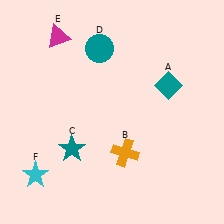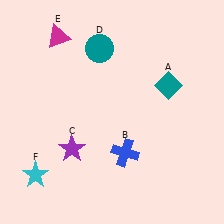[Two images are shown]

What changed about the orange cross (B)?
In Image 1, B is orange. In Image 2, it changed to blue.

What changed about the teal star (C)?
In Image 1, C is teal. In Image 2, it changed to purple.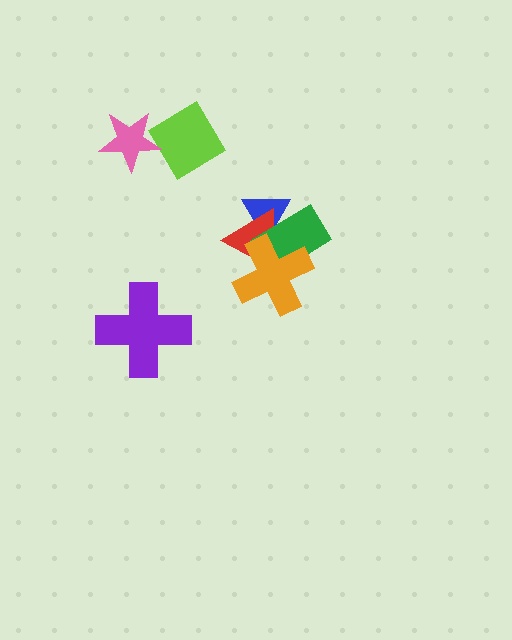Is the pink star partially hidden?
No, no other shape covers it.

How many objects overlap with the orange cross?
2 objects overlap with the orange cross.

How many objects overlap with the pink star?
0 objects overlap with the pink star.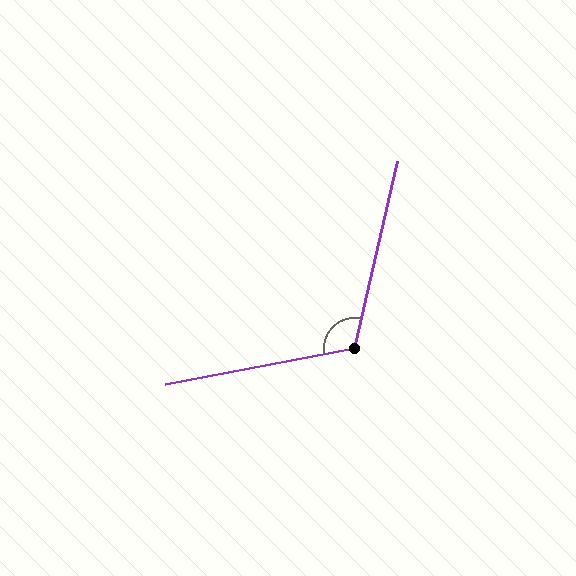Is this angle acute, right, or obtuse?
It is obtuse.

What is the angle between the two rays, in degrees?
Approximately 114 degrees.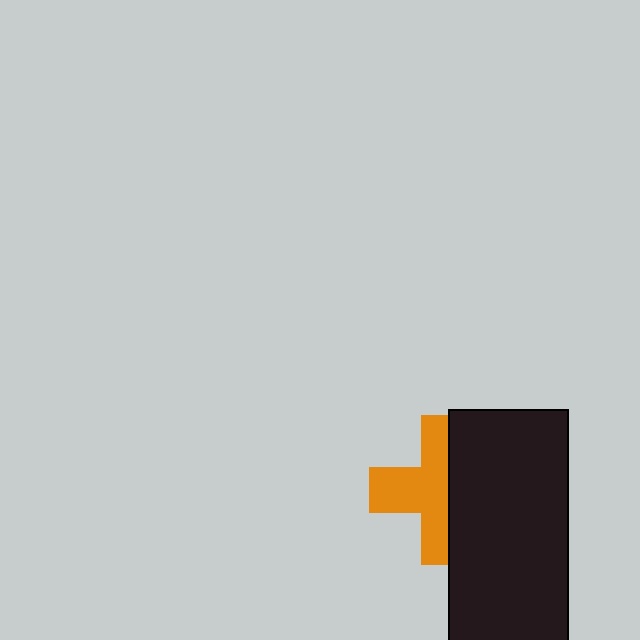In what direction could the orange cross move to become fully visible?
The orange cross could move left. That would shift it out from behind the black rectangle entirely.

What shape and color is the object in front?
The object in front is a black rectangle.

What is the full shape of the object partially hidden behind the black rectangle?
The partially hidden object is an orange cross.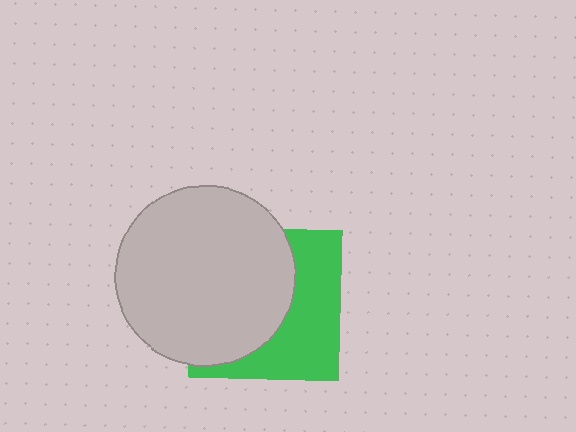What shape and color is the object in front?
The object in front is a light gray circle.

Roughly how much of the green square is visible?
A small part of it is visible (roughly 44%).